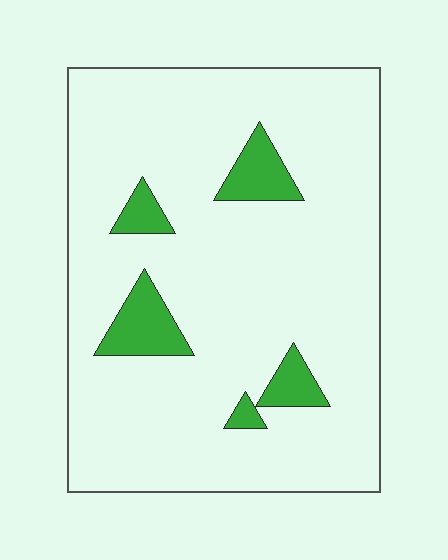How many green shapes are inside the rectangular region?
5.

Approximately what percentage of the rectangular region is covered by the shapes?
Approximately 10%.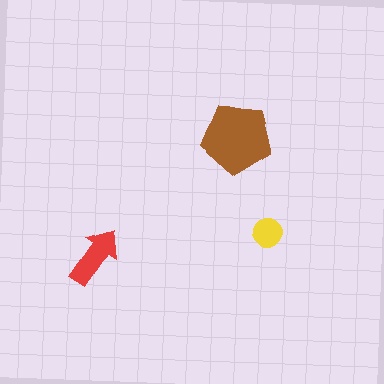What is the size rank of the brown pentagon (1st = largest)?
1st.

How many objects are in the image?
There are 3 objects in the image.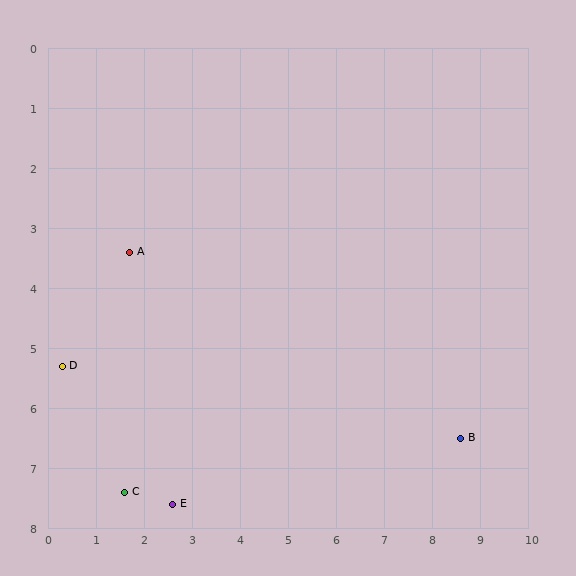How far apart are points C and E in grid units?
Points C and E are about 1.0 grid units apart.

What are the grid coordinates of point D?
Point D is at approximately (0.3, 5.3).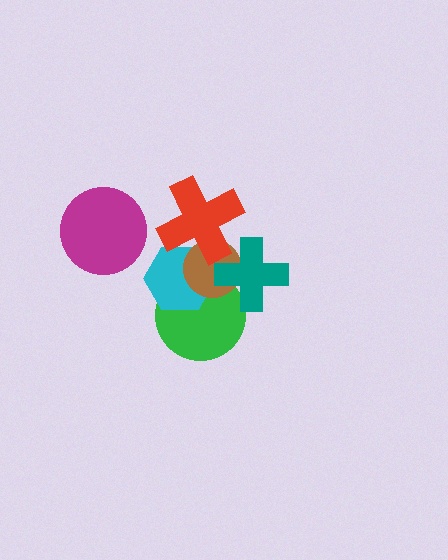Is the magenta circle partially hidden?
No, no other shape covers it.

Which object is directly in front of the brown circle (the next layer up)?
The red cross is directly in front of the brown circle.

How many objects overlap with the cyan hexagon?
3 objects overlap with the cyan hexagon.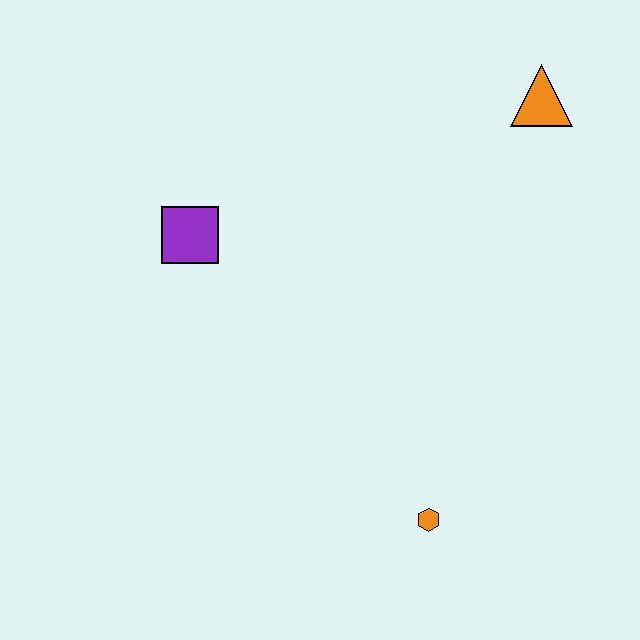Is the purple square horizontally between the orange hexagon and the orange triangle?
No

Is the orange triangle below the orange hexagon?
No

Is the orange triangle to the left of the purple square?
No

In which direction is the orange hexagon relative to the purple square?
The orange hexagon is below the purple square.